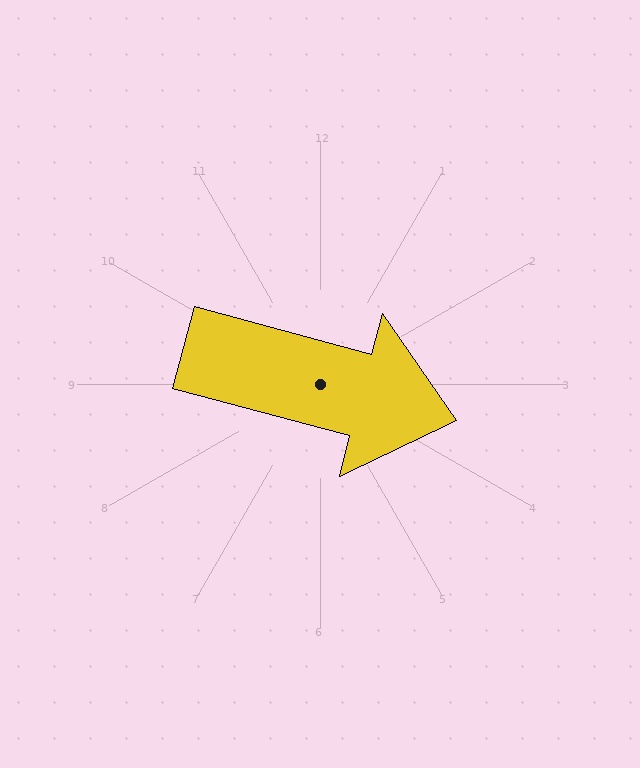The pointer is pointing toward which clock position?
Roughly 3 o'clock.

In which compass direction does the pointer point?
East.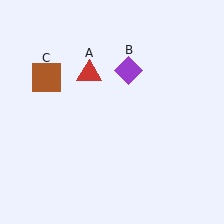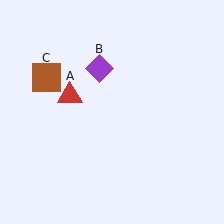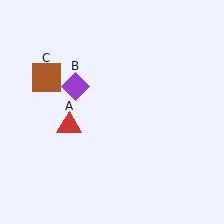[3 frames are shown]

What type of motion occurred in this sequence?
The red triangle (object A), purple diamond (object B) rotated counterclockwise around the center of the scene.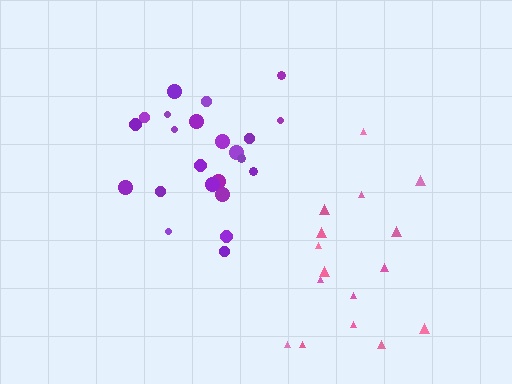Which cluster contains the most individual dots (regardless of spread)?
Purple (23).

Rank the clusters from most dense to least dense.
purple, pink.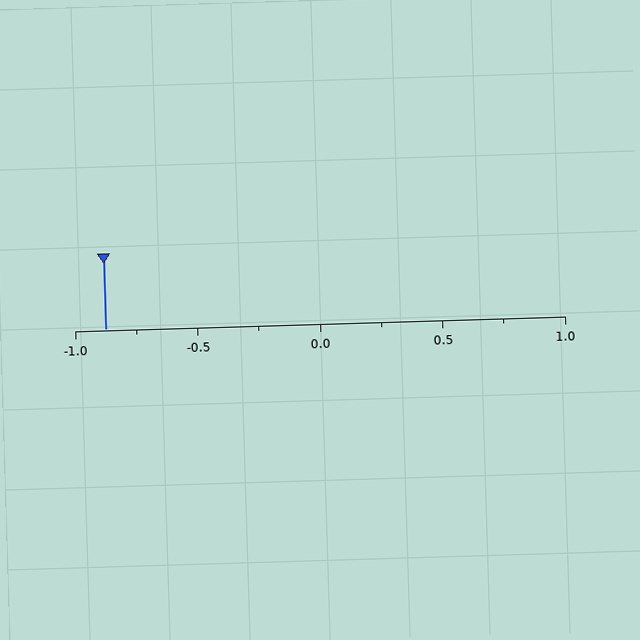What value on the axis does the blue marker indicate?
The marker indicates approximately -0.88.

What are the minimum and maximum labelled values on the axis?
The axis runs from -1.0 to 1.0.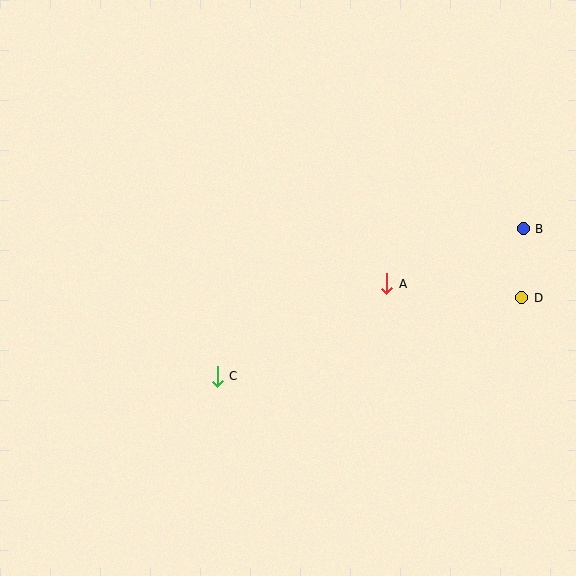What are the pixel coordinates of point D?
Point D is at (522, 298).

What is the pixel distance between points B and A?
The distance between B and A is 147 pixels.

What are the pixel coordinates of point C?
Point C is at (217, 376).